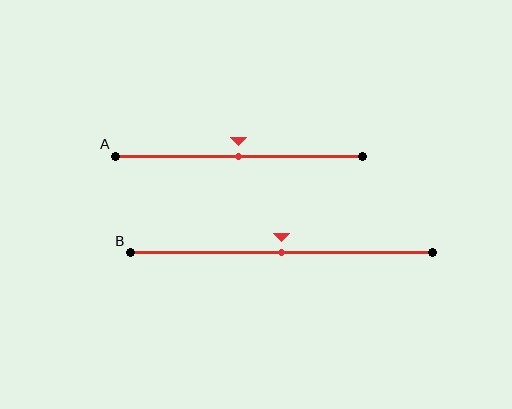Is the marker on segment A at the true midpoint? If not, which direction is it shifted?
Yes, the marker on segment A is at the true midpoint.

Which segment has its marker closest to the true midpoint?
Segment A has its marker closest to the true midpoint.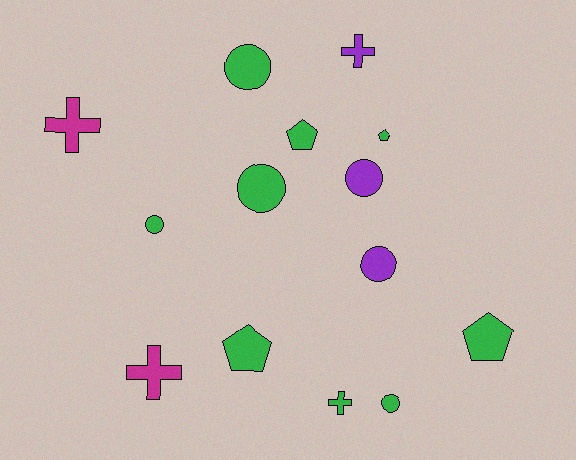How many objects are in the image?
There are 14 objects.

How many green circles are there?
There are 4 green circles.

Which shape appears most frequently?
Circle, with 6 objects.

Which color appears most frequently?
Green, with 9 objects.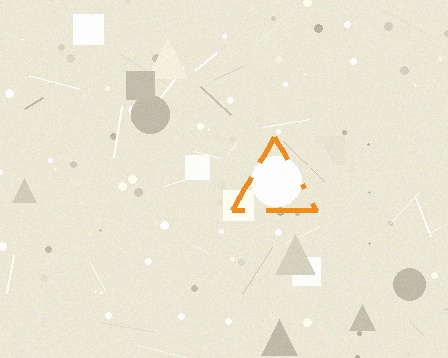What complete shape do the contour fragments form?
The contour fragments form a triangle.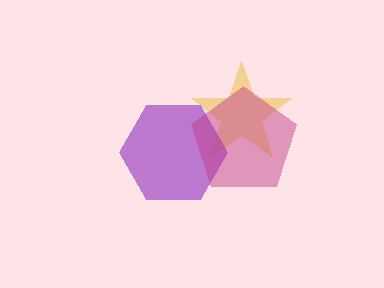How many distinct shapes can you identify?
There are 3 distinct shapes: a yellow star, a purple hexagon, a magenta pentagon.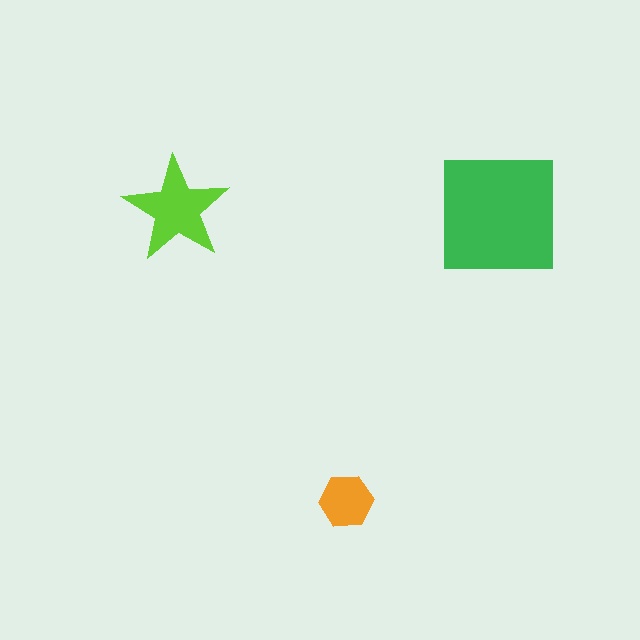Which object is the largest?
The green square.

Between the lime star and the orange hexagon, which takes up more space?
The lime star.